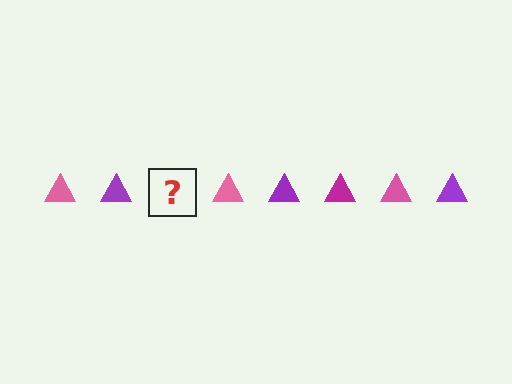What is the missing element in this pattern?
The missing element is a magenta triangle.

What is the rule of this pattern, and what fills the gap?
The rule is that the pattern cycles through pink, purple, magenta triangles. The gap should be filled with a magenta triangle.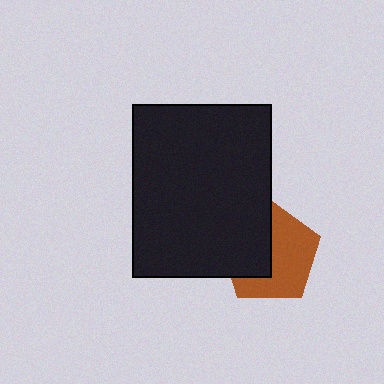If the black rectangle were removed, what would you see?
You would see the complete brown pentagon.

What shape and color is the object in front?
The object in front is a black rectangle.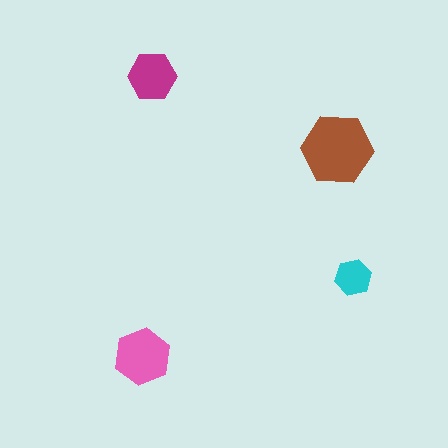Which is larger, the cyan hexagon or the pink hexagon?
The pink one.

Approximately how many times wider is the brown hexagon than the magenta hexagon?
About 1.5 times wider.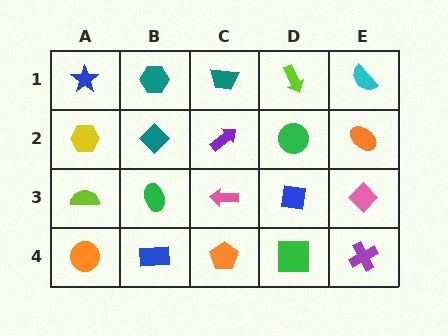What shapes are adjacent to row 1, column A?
A yellow hexagon (row 2, column A), a teal hexagon (row 1, column B).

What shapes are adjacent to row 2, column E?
A cyan semicircle (row 1, column E), a pink diamond (row 3, column E), a green circle (row 2, column D).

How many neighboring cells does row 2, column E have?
3.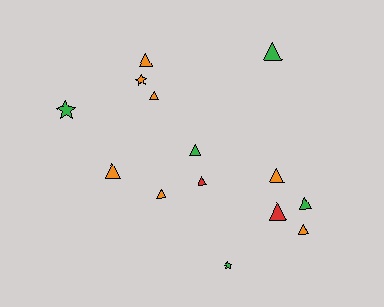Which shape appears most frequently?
Triangle, with 11 objects.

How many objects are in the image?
There are 14 objects.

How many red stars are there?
There are no red stars.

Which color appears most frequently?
Orange, with 7 objects.